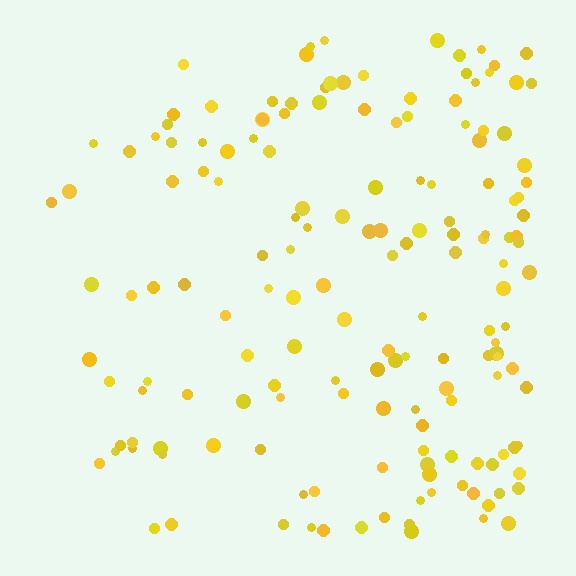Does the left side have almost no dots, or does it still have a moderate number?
Still a moderate number, just noticeably fewer than the right.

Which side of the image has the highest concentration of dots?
The right.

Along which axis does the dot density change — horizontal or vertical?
Horizontal.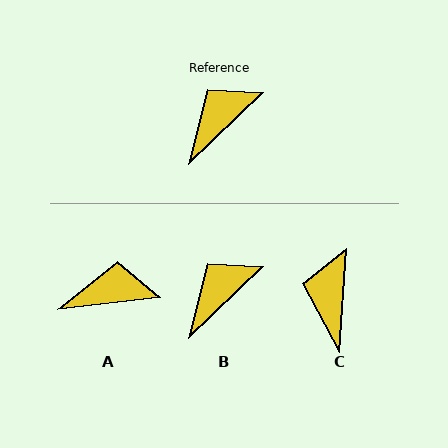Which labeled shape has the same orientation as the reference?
B.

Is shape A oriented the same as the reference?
No, it is off by about 37 degrees.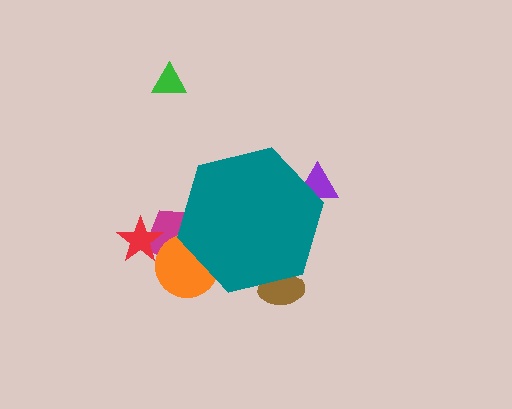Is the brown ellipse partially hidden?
Yes, the brown ellipse is partially hidden behind the teal hexagon.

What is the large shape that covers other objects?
A teal hexagon.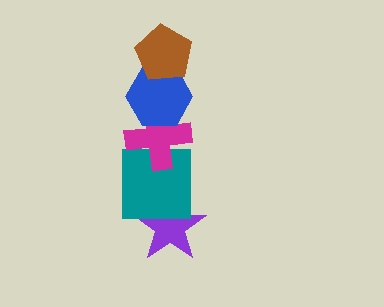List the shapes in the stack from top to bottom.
From top to bottom: the brown pentagon, the blue hexagon, the magenta cross, the teal square, the purple star.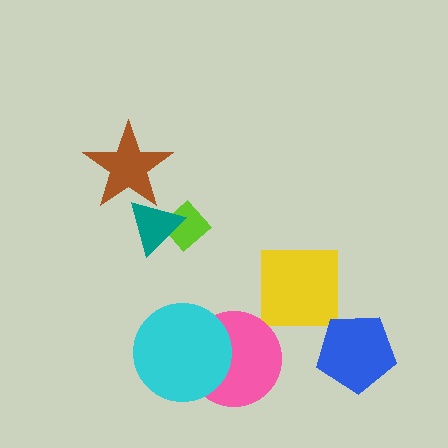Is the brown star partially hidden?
No, no other shape covers it.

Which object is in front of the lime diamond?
The teal triangle is in front of the lime diamond.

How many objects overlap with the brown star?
1 object overlaps with the brown star.